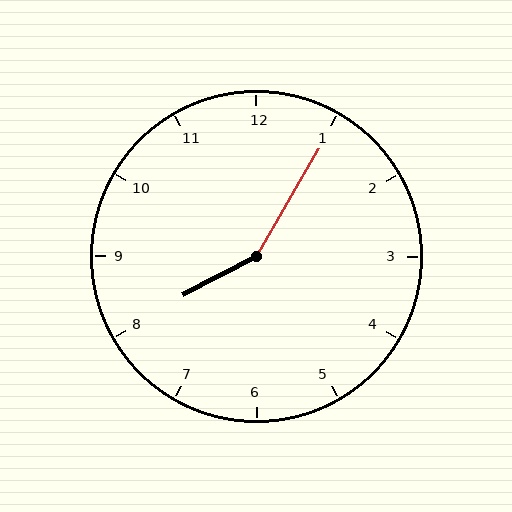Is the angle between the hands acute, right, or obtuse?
It is obtuse.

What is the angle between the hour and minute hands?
Approximately 148 degrees.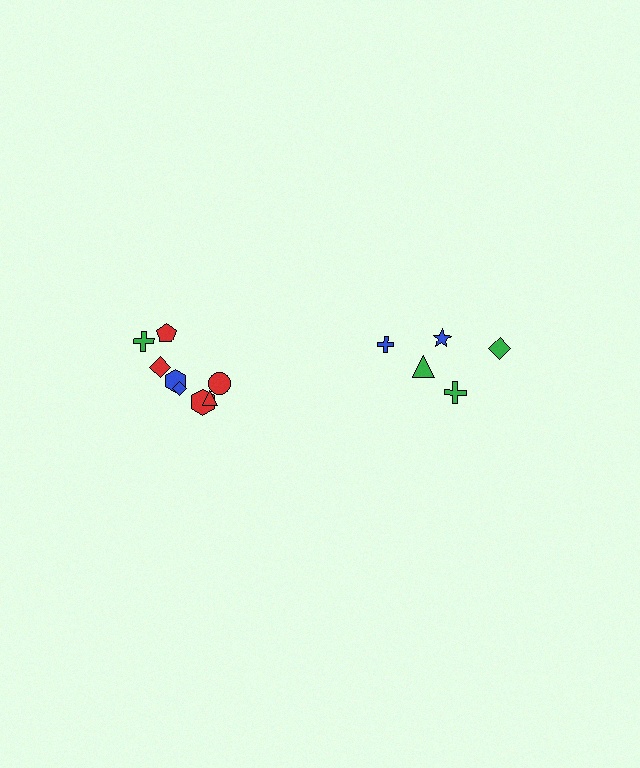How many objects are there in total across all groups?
There are 13 objects.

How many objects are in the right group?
There are 5 objects.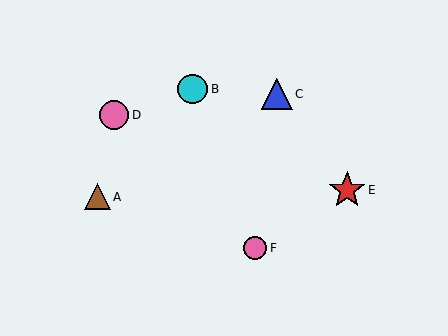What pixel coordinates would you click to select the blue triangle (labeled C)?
Click at (277, 94) to select the blue triangle C.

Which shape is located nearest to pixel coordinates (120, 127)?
The pink circle (labeled D) at (114, 115) is nearest to that location.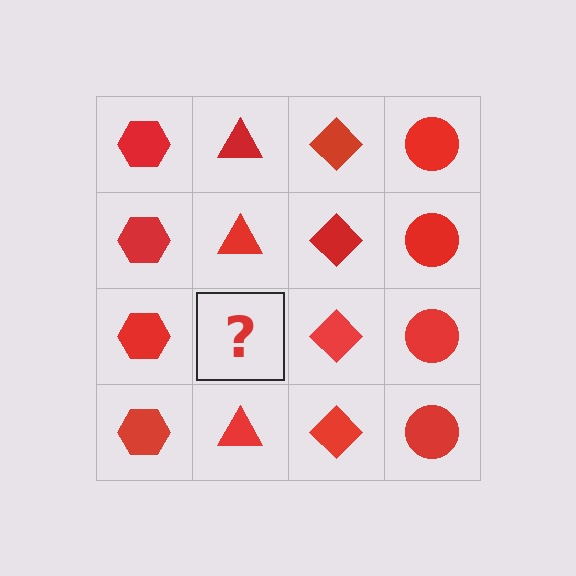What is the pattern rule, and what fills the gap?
The rule is that each column has a consistent shape. The gap should be filled with a red triangle.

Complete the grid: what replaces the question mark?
The question mark should be replaced with a red triangle.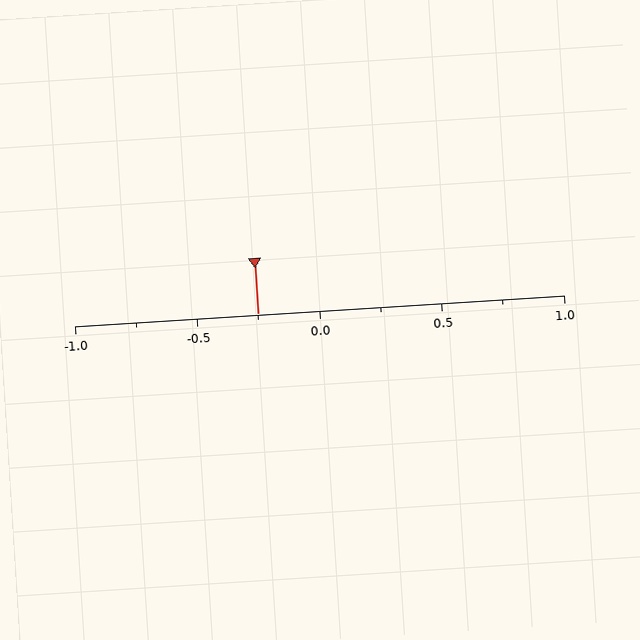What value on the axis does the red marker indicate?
The marker indicates approximately -0.25.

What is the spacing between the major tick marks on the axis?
The major ticks are spaced 0.5 apart.